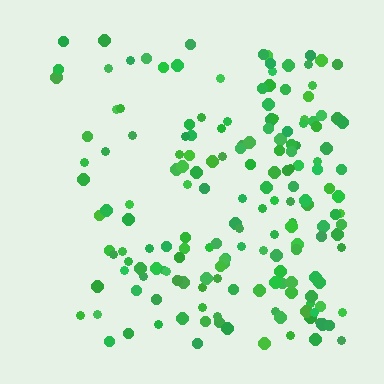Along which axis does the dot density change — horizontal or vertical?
Horizontal.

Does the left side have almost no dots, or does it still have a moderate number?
Still a moderate number, just noticeably fewer than the right.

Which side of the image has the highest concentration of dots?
The right.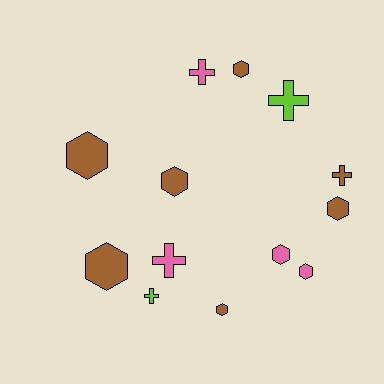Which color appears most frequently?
Brown, with 7 objects.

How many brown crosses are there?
There is 1 brown cross.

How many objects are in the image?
There are 13 objects.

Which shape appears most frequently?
Hexagon, with 8 objects.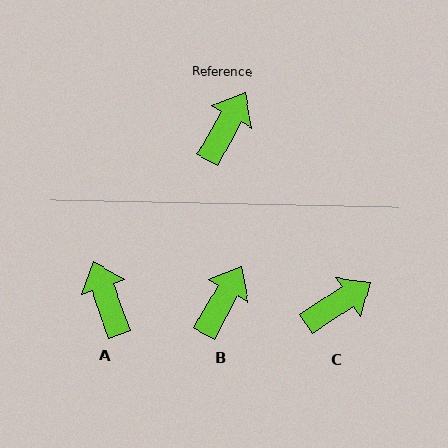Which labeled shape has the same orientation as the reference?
B.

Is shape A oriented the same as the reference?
No, it is off by about 49 degrees.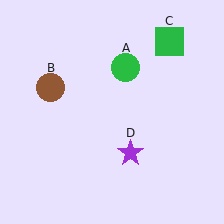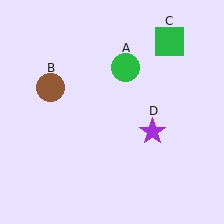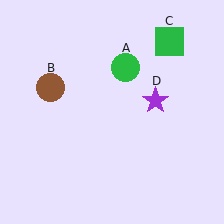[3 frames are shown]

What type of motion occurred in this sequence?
The purple star (object D) rotated counterclockwise around the center of the scene.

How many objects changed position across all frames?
1 object changed position: purple star (object D).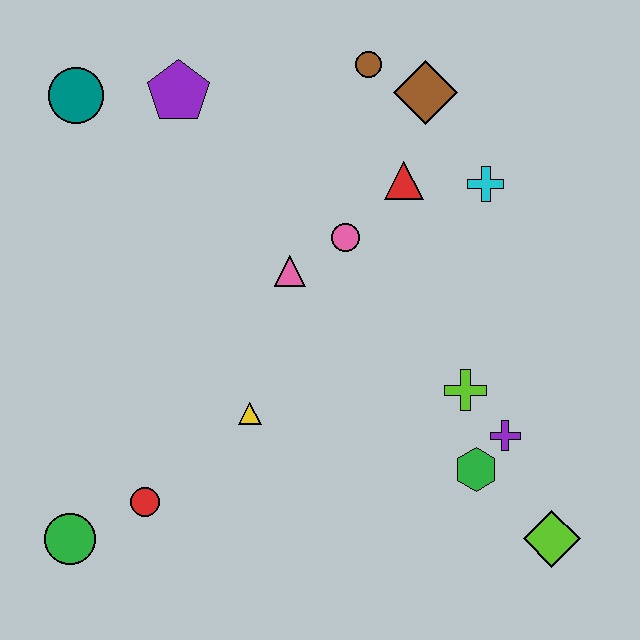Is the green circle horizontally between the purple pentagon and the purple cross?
No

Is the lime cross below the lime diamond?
No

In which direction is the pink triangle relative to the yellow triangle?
The pink triangle is above the yellow triangle.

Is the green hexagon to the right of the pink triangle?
Yes